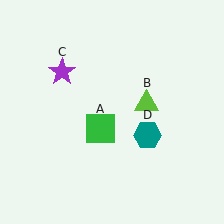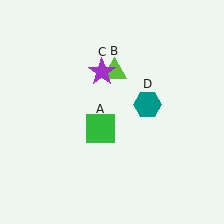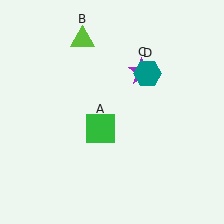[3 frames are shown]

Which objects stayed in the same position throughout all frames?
Green square (object A) remained stationary.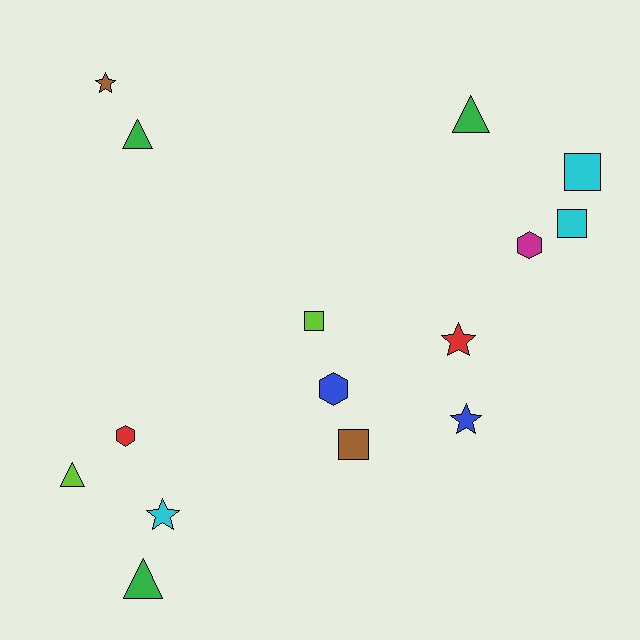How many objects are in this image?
There are 15 objects.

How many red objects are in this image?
There are 2 red objects.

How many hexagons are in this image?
There are 3 hexagons.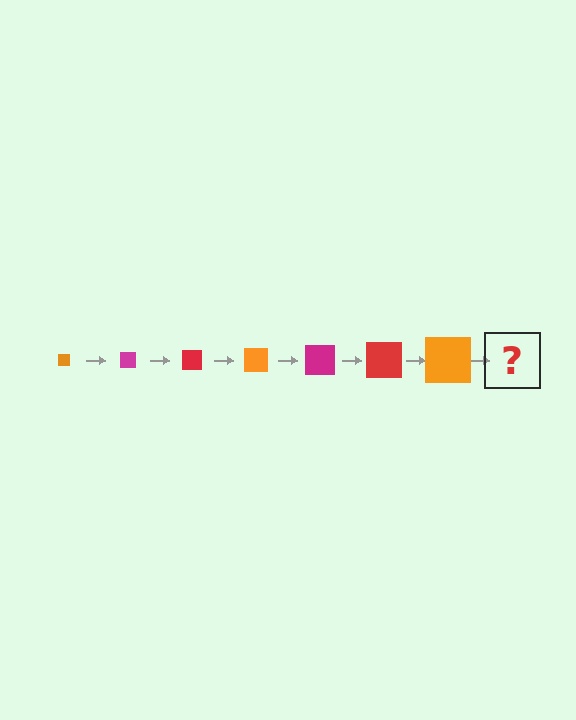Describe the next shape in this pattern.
It should be a magenta square, larger than the previous one.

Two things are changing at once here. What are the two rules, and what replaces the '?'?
The two rules are that the square grows larger each step and the color cycles through orange, magenta, and red. The '?' should be a magenta square, larger than the previous one.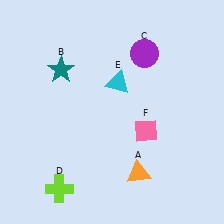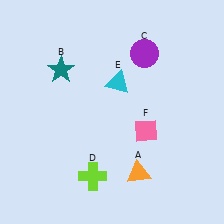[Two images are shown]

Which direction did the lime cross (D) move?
The lime cross (D) moved right.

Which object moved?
The lime cross (D) moved right.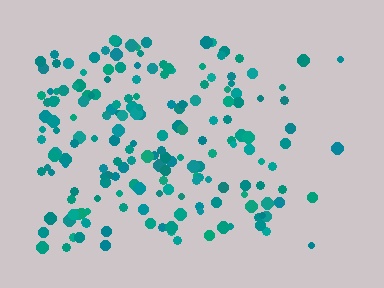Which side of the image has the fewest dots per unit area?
The right.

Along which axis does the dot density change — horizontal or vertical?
Horizontal.